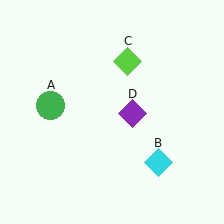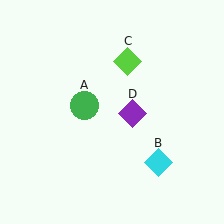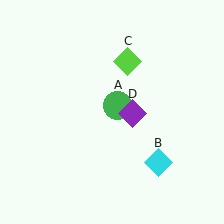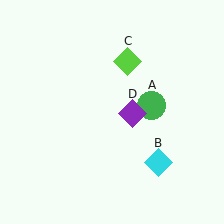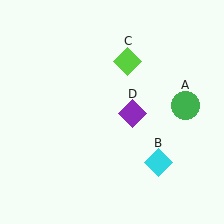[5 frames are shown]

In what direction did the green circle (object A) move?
The green circle (object A) moved right.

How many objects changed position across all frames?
1 object changed position: green circle (object A).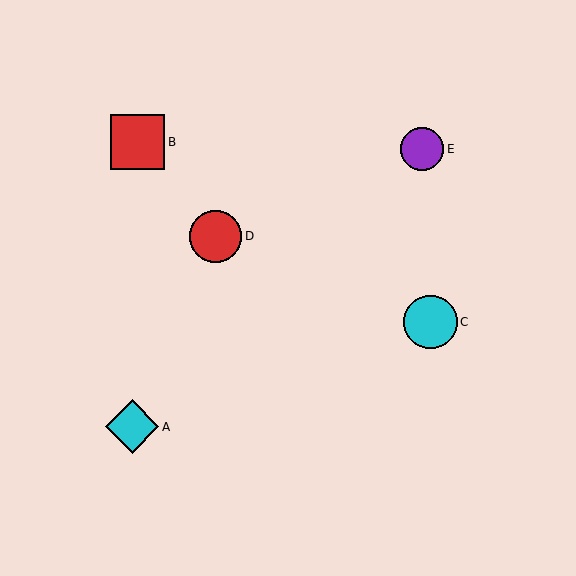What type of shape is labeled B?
Shape B is a red square.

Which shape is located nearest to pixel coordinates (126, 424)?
The cyan diamond (labeled A) at (132, 427) is nearest to that location.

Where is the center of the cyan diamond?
The center of the cyan diamond is at (132, 427).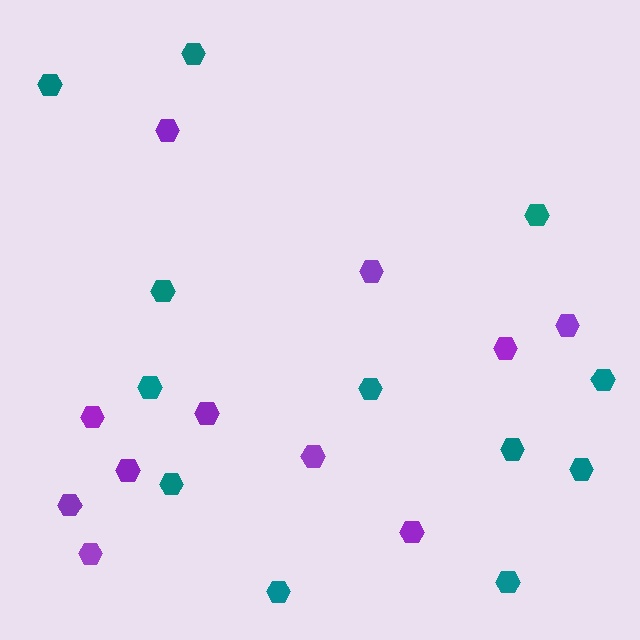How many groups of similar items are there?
There are 2 groups: one group of purple hexagons (11) and one group of teal hexagons (12).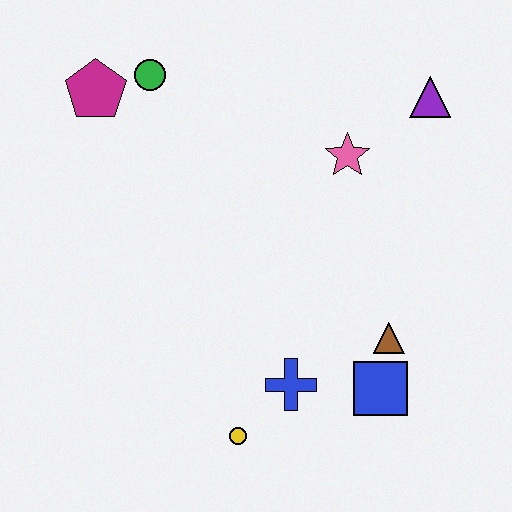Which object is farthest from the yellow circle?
The purple triangle is farthest from the yellow circle.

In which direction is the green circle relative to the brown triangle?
The green circle is above the brown triangle.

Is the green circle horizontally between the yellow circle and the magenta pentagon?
Yes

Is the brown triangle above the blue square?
Yes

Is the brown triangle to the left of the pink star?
No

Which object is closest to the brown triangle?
The blue square is closest to the brown triangle.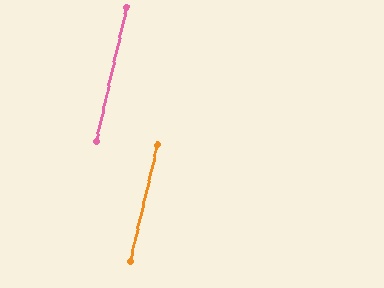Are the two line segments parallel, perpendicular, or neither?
Parallel — their directions differ by only 0.2°.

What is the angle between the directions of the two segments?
Approximately 0 degrees.